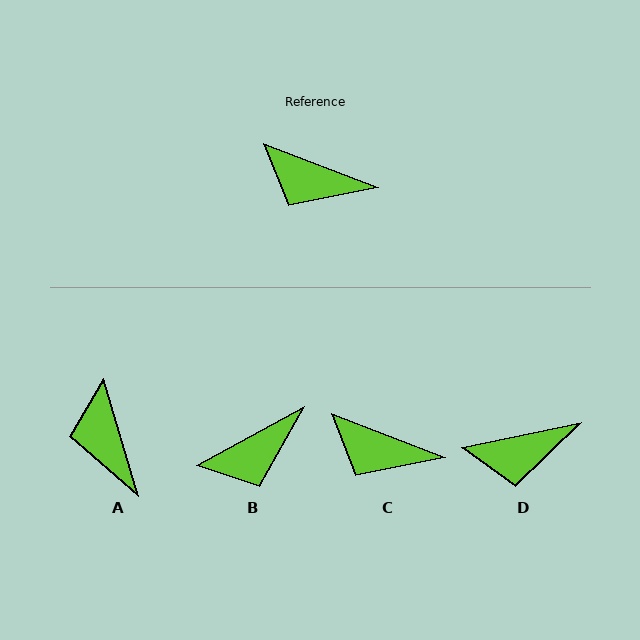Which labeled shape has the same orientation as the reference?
C.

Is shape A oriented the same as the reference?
No, it is off by about 52 degrees.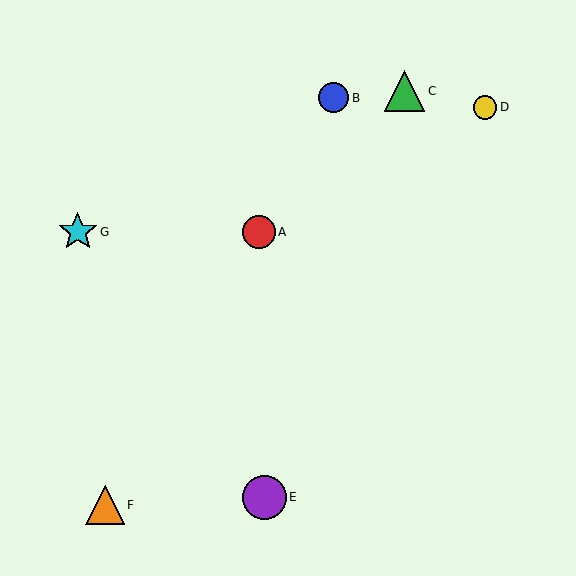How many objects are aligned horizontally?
2 objects (A, G) are aligned horizontally.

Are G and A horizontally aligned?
Yes, both are at y≈232.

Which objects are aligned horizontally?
Objects A, G are aligned horizontally.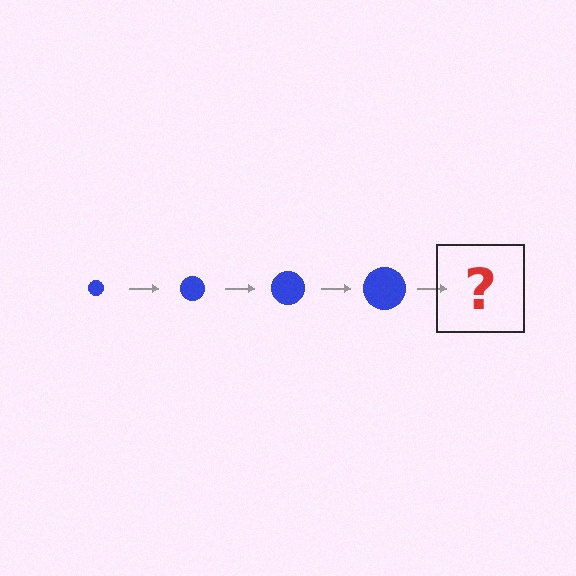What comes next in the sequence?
The next element should be a blue circle, larger than the previous one.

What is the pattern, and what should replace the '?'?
The pattern is that the circle gets progressively larger each step. The '?' should be a blue circle, larger than the previous one.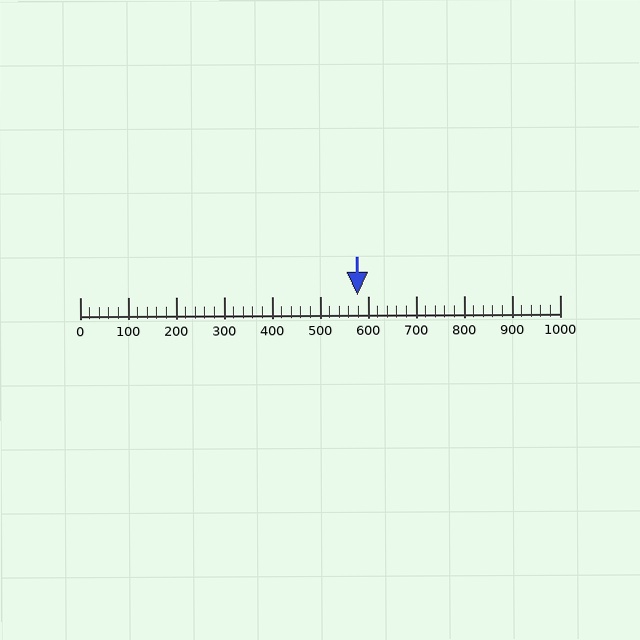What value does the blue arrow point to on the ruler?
The blue arrow points to approximately 579.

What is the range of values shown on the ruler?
The ruler shows values from 0 to 1000.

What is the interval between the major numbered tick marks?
The major tick marks are spaced 100 units apart.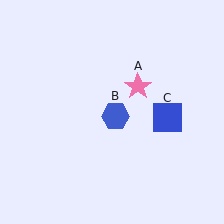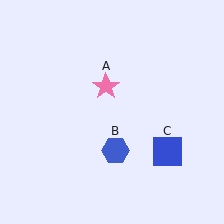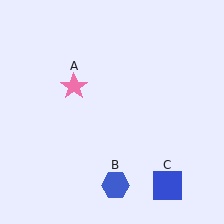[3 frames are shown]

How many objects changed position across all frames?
3 objects changed position: pink star (object A), blue hexagon (object B), blue square (object C).